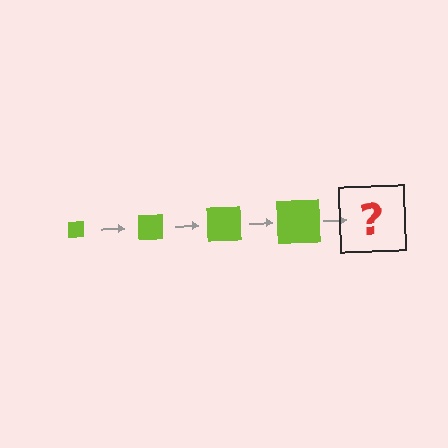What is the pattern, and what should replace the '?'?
The pattern is that the square gets progressively larger each step. The '?' should be a lime square, larger than the previous one.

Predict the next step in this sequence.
The next step is a lime square, larger than the previous one.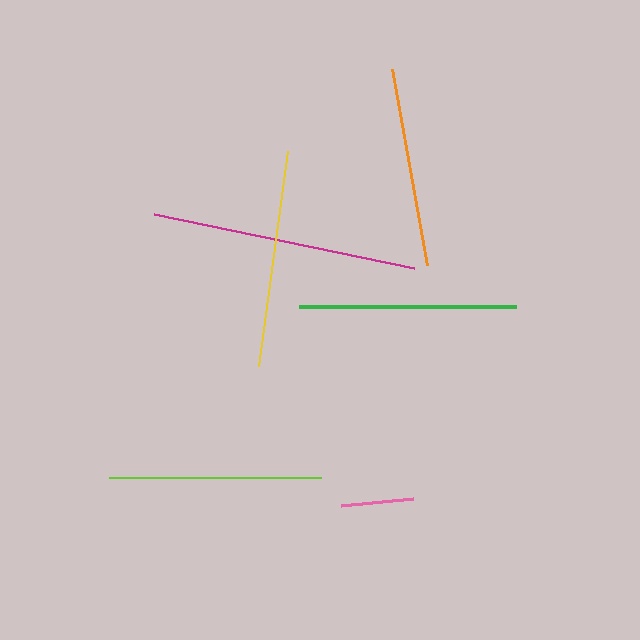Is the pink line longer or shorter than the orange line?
The orange line is longer than the pink line.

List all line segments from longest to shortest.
From longest to shortest: magenta, yellow, green, lime, orange, pink.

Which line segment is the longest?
The magenta line is the longest at approximately 265 pixels.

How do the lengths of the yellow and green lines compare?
The yellow and green lines are approximately the same length.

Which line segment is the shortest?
The pink line is the shortest at approximately 73 pixels.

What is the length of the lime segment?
The lime segment is approximately 212 pixels long.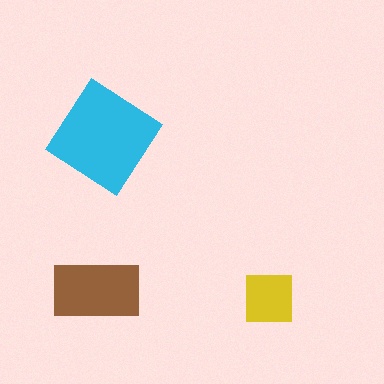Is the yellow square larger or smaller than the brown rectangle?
Smaller.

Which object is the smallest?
The yellow square.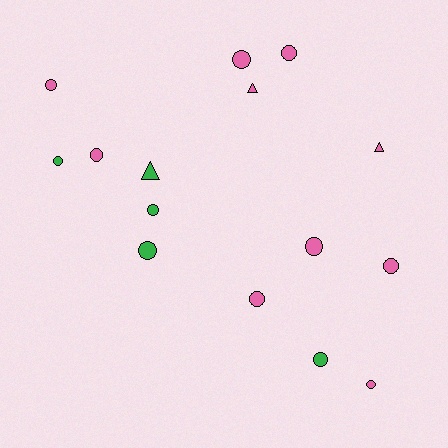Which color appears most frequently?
Pink, with 10 objects.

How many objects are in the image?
There are 15 objects.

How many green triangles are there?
There is 1 green triangle.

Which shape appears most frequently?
Circle, with 12 objects.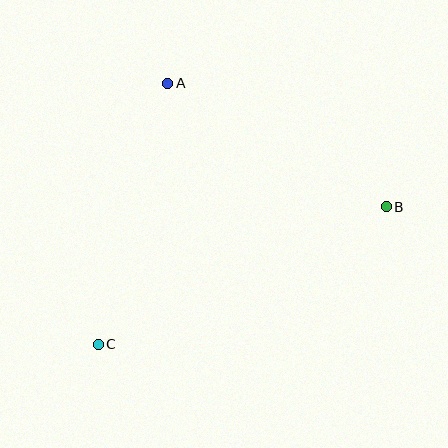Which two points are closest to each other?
Points A and B are closest to each other.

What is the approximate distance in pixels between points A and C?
The distance between A and C is approximately 271 pixels.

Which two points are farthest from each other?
Points B and C are farthest from each other.